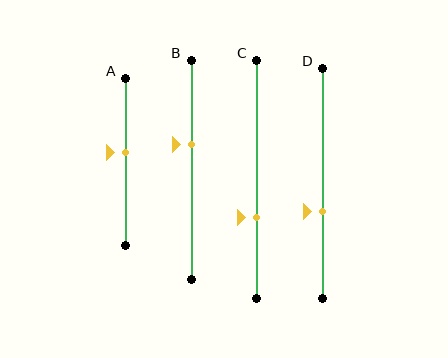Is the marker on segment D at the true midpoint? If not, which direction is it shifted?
No, the marker on segment D is shifted downward by about 12% of the segment length.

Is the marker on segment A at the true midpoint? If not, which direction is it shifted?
No, the marker on segment A is shifted upward by about 6% of the segment length.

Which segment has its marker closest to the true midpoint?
Segment A has its marker closest to the true midpoint.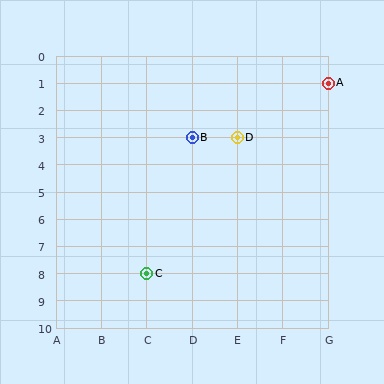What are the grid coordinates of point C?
Point C is at grid coordinates (C, 8).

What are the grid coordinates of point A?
Point A is at grid coordinates (G, 1).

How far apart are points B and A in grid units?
Points B and A are 3 columns and 2 rows apart (about 3.6 grid units diagonally).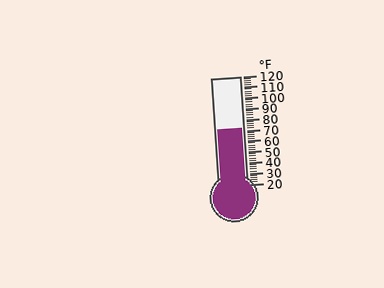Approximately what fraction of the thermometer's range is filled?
The thermometer is filled to approximately 50% of its range.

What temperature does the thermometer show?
The thermometer shows approximately 72°F.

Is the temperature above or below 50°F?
The temperature is above 50°F.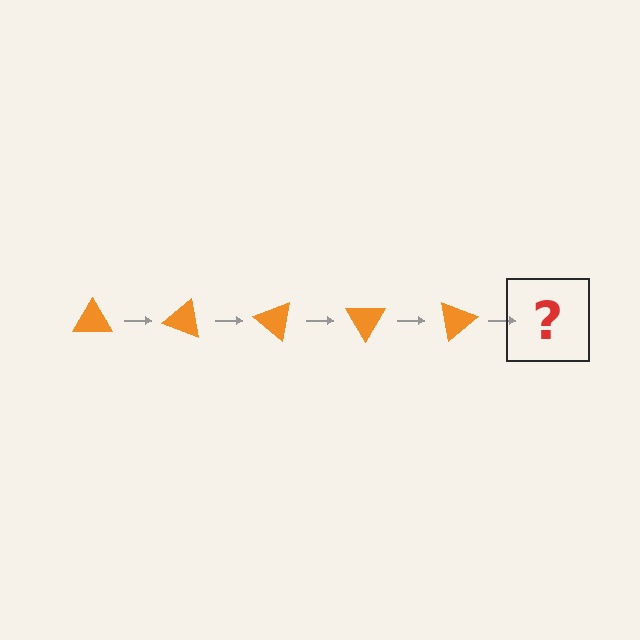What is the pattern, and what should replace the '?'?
The pattern is that the triangle rotates 20 degrees each step. The '?' should be an orange triangle rotated 100 degrees.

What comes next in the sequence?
The next element should be an orange triangle rotated 100 degrees.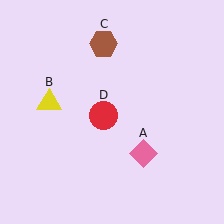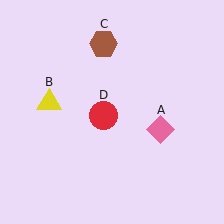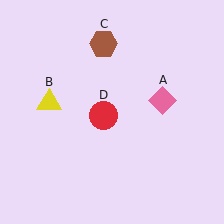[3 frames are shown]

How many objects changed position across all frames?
1 object changed position: pink diamond (object A).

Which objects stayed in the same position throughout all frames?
Yellow triangle (object B) and brown hexagon (object C) and red circle (object D) remained stationary.